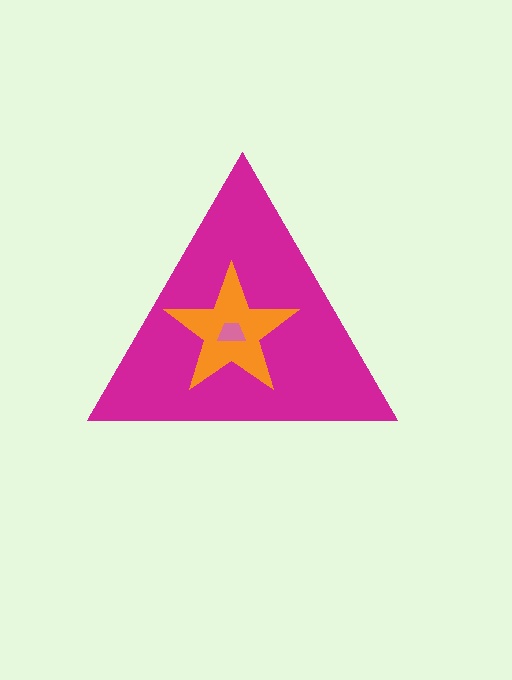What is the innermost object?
The pink trapezoid.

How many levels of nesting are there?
3.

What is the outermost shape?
The magenta triangle.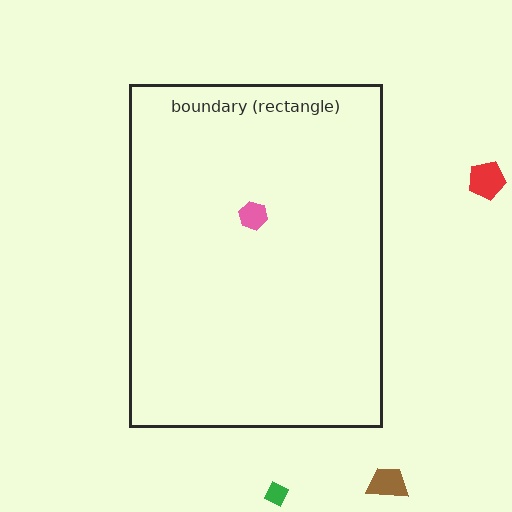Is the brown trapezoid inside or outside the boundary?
Outside.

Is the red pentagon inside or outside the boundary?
Outside.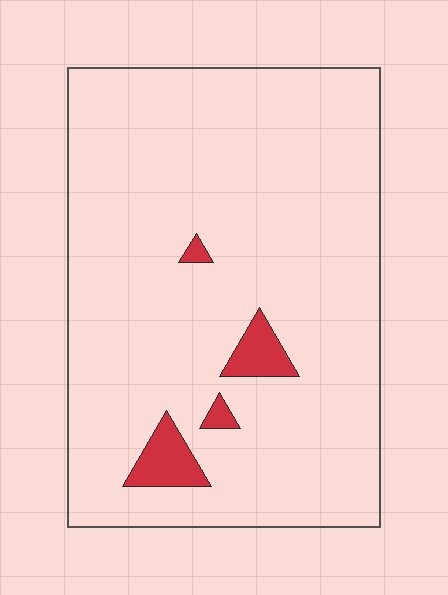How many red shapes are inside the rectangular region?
4.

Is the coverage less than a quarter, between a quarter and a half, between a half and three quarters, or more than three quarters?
Less than a quarter.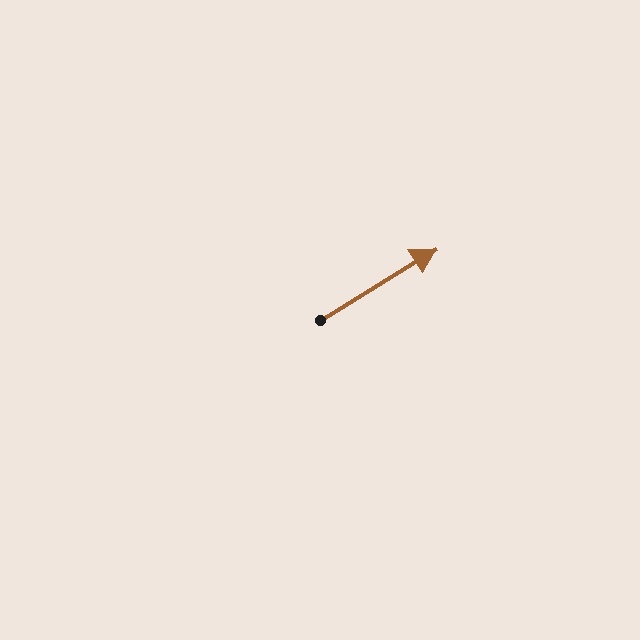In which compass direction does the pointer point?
Northeast.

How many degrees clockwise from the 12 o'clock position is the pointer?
Approximately 58 degrees.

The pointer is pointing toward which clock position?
Roughly 2 o'clock.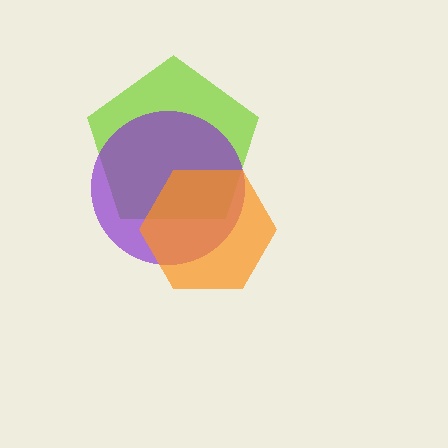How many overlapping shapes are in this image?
There are 3 overlapping shapes in the image.